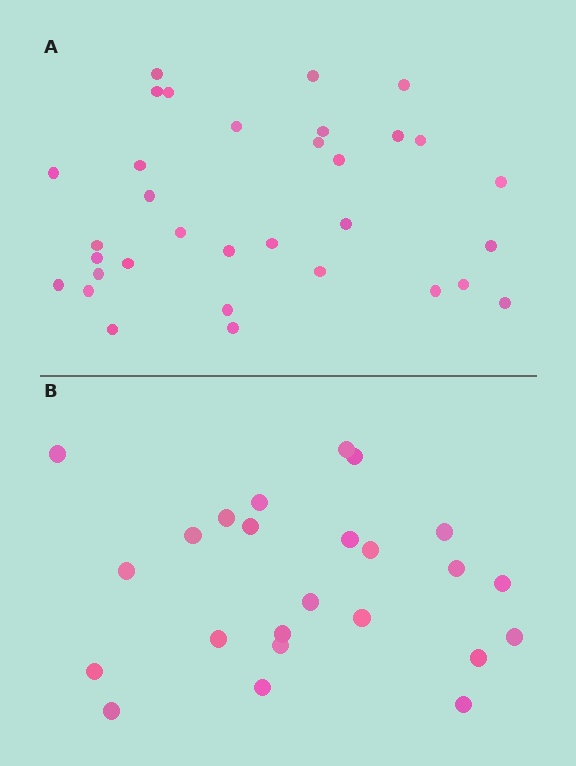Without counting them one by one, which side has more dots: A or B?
Region A (the top region) has more dots.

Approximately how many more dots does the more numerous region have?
Region A has roughly 8 or so more dots than region B.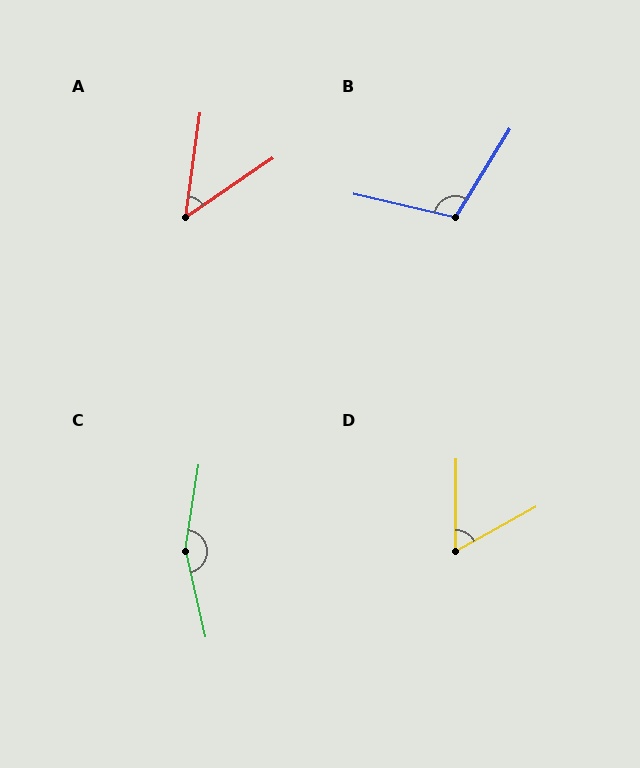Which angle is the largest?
C, at approximately 158 degrees.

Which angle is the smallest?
A, at approximately 48 degrees.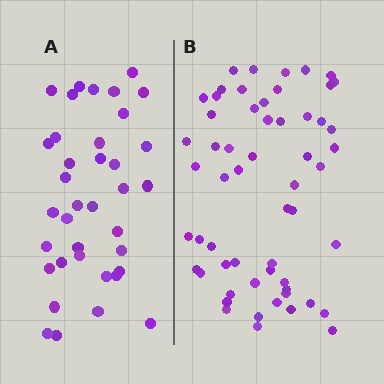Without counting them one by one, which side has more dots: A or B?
Region B (the right region) has more dots.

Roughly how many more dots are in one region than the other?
Region B has approximately 20 more dots than region A.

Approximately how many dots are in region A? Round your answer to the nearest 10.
About 40 dots. (The exact count is 37, which rounds to 40.)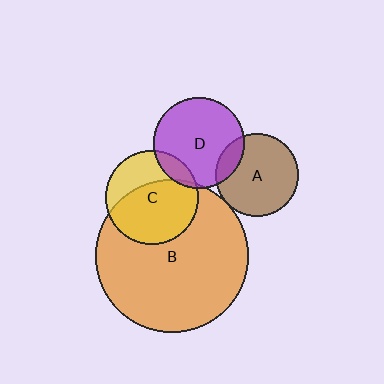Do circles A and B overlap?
Yes.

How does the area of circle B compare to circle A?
Approximately 3.4 times.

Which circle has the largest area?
Circle B (orange).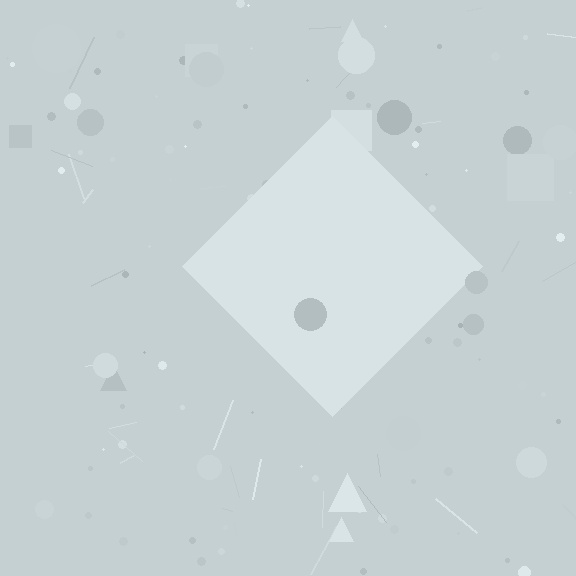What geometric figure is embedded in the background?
A diamond is embedded in the background.